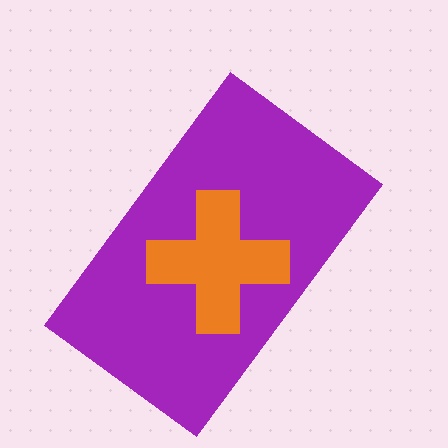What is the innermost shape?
The orange cross.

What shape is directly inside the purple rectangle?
The orange cross.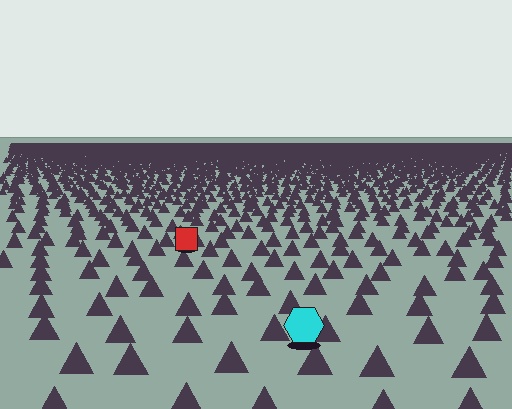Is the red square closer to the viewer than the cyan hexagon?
No. The cyan hexagon is closer — you can tell from the texture gradient: the ground texture is coarser near it.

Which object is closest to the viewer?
The cyan hexagon is closest. The texture marks near it are larger and more spread out.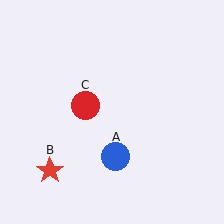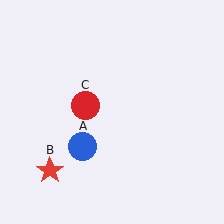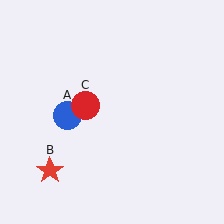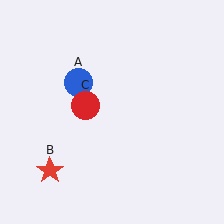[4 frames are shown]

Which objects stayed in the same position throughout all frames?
Red star (object B) and red circle (object C) remained stationary.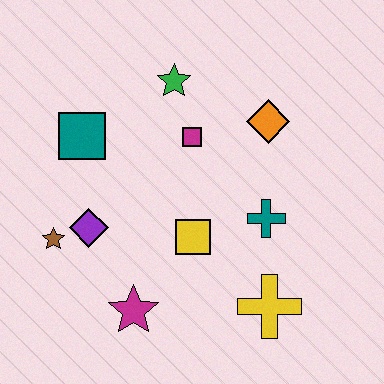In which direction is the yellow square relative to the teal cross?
The yellow square is to the left of the teal cross.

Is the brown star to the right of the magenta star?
No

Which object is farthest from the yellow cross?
The teal square is farthest from the yellow cross.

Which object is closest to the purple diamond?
The brown star is closest to the purple diamond.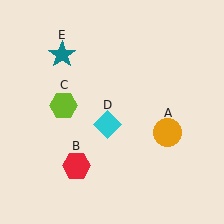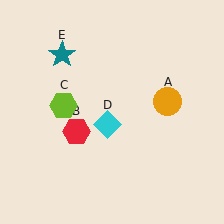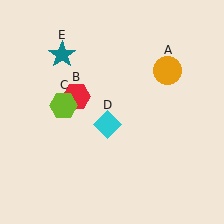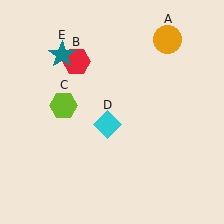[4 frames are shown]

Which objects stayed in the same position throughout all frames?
Lime hexagon (object C) and cyan diamond (object D) and teal star (object E) remained stationary.